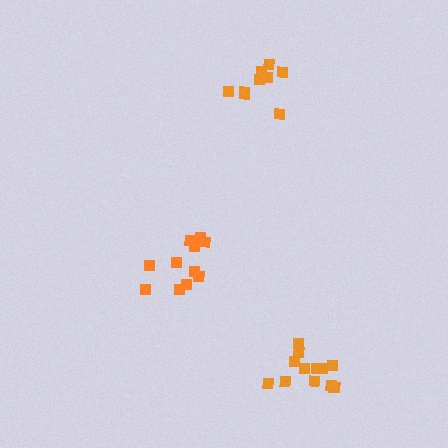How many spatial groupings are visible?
There are 3 spatial groupings.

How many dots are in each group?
Group 1: 11 dots, Group 2: 12 dots, Group 3: 9 dots (32 total).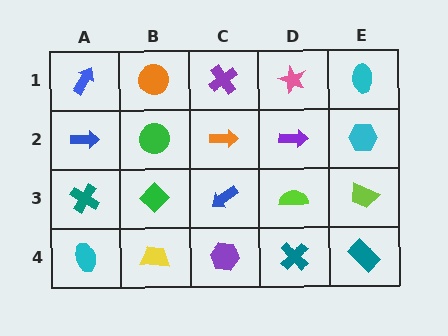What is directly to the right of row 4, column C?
A teal cross.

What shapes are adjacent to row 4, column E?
A lime trapezoid (row 3, column E), a teal cross (row 4, column D).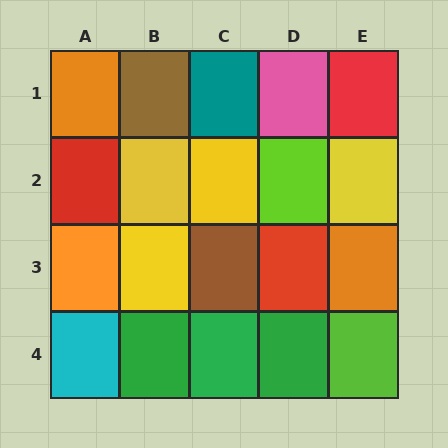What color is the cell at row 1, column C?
Teal.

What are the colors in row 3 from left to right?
Orange, yellow, brown, red, orange.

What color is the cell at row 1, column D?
Pink.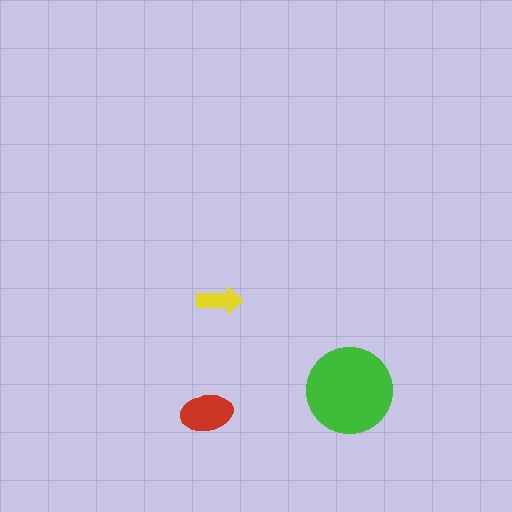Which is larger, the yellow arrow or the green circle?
The green circle.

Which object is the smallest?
The yellow arrow.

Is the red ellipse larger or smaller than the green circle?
Smaller.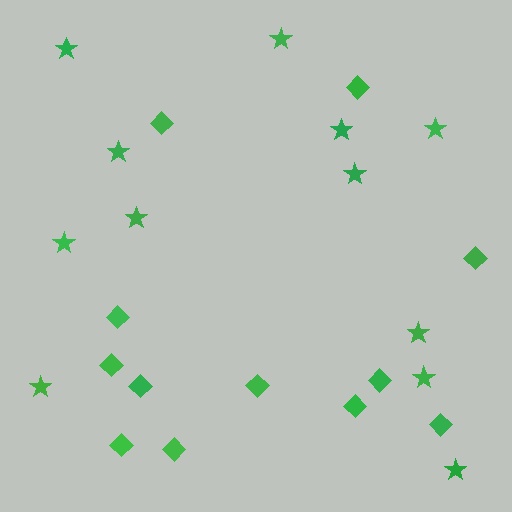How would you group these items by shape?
There are 2 groups: one group of diamonds (12) and one group of stars (12).